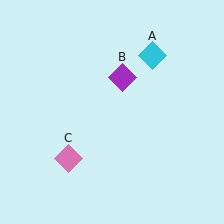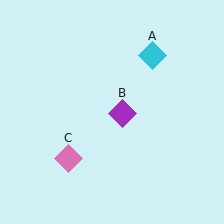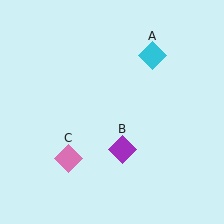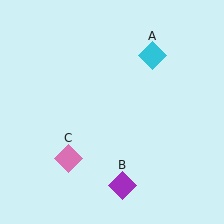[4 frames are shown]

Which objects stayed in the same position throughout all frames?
Cyan diamond (object A) and pink diamond (object C) remained stationary.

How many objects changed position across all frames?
1 object changed position: purple diamond (object B).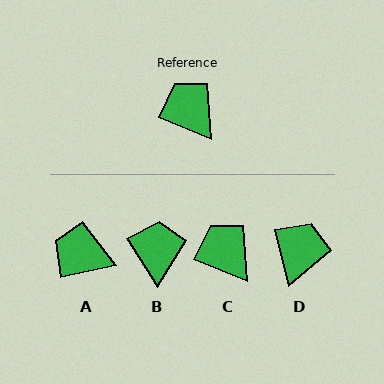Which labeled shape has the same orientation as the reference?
C.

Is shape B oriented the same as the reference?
No, it is off by about 36 degrees.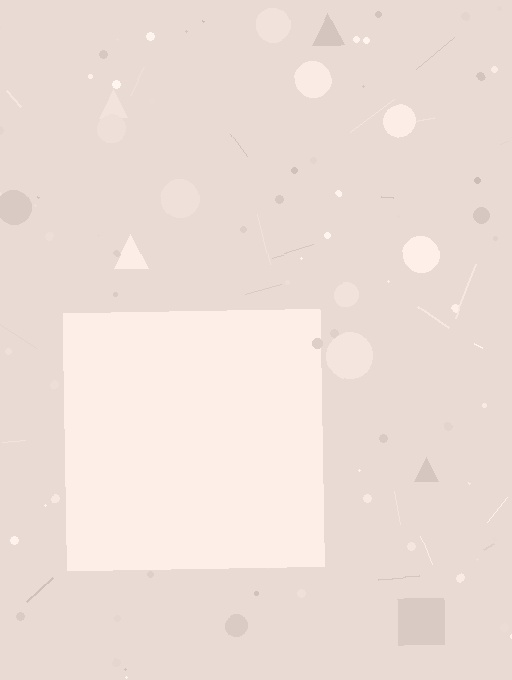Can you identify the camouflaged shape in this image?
The camouflaged shape is a square.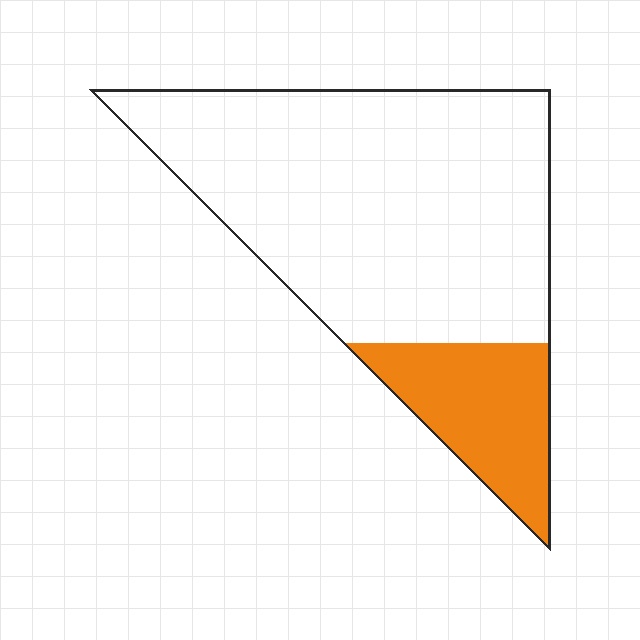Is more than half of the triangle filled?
No.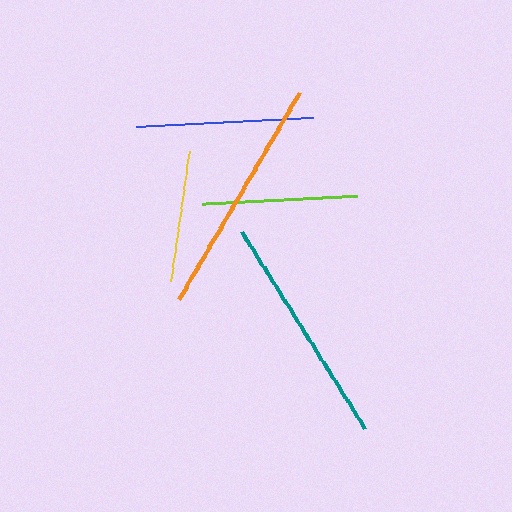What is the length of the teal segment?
The teal segment is approximately 233 pixels long.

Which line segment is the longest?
The orange line is the longest at approximately 239 pixels.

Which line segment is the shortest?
The yellow line is the shortest at approximately 131 pixels.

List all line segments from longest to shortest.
From longest to shortest: orange, teal, blue, lime, yellow.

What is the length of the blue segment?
The blue segment is approximately 177 pixels long.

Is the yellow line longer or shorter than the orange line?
The orange line is longer than the yellow line.